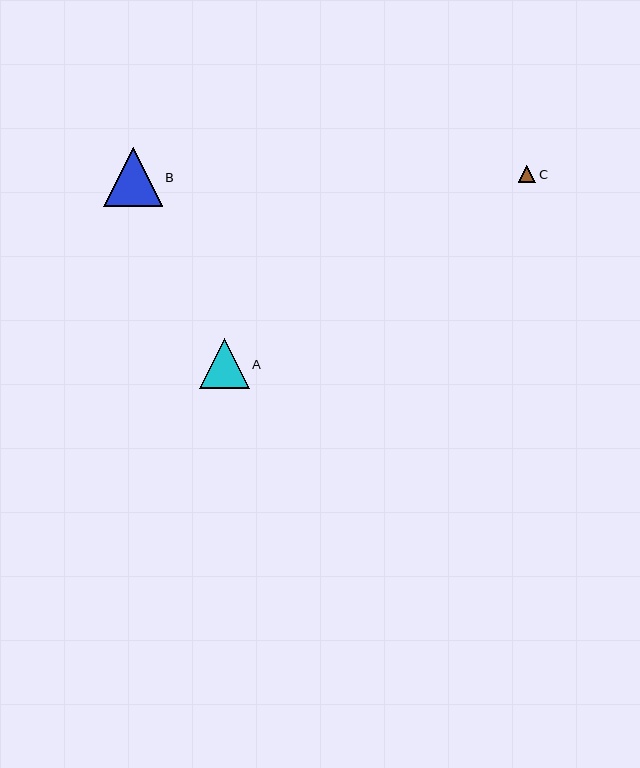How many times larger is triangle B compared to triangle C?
Triangle B is approximately 3.4 times the size of triangle C.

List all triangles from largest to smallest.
From largest to smallest: B, A, C.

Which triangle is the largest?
Triangle B is the largest with a size of approximately 58 pixels.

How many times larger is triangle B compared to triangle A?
Triangle B is approximately 1.2 times the size of triangle A.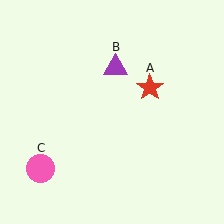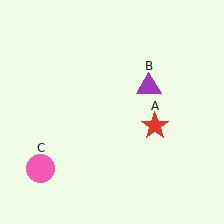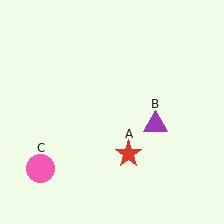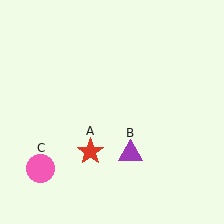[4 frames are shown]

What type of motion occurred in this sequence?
The red star (object A), purple triangle (object B) rotated clockwise around the center of the scene.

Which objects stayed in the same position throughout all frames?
Pink circle (object C) remained stationary.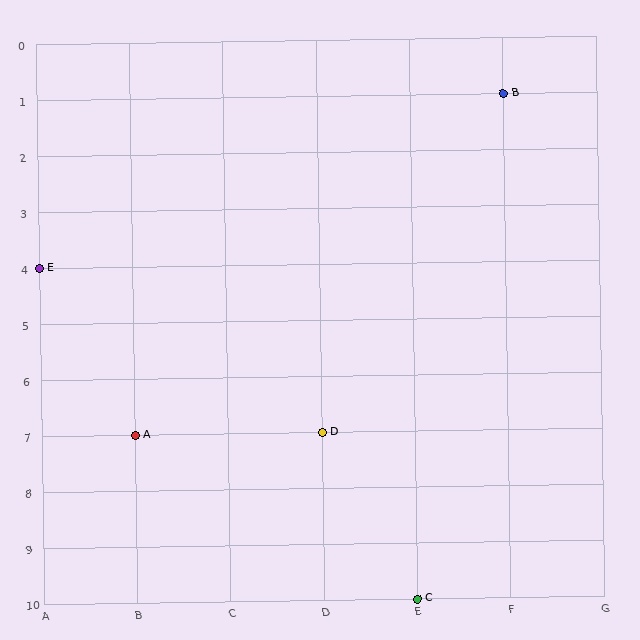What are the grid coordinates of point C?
Point C is at grid coordinates (E, 10).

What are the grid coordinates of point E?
Point E is at grid coordinates (A, 4).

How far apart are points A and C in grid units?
Points A and C are 3 columns and 3 rows apart (about 4.2 grid units diagonally).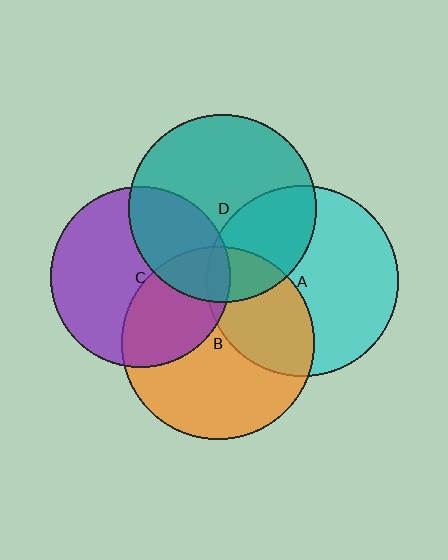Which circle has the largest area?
Circle B (orange).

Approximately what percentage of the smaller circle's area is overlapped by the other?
Approximately 20%.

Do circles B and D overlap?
Yes.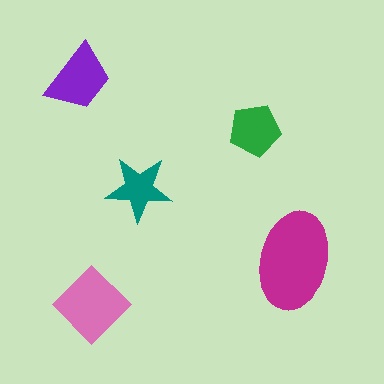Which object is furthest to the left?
The purple trapezoid is leftmost.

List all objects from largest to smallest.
The magenta ellipse, the pink diamond, the purple trapezoid, the green pentagon, the teal star.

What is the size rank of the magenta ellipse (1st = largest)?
1st.